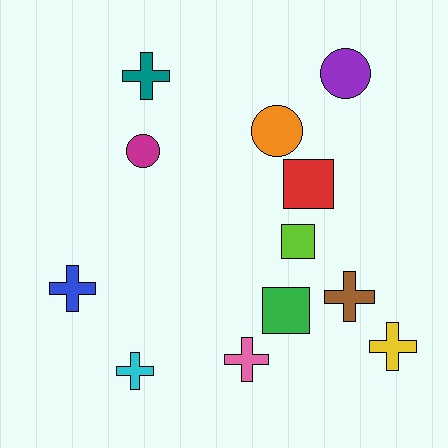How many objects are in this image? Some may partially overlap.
There are 12 objects.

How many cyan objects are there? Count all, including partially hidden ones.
There is 1 cyan object.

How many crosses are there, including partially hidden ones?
There are 6 crosses.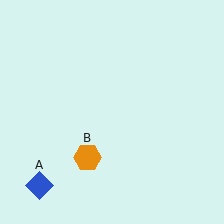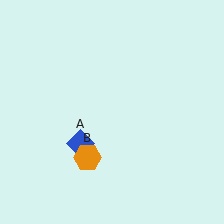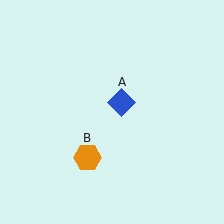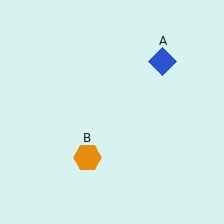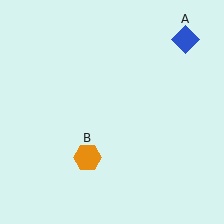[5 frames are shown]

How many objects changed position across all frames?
1 object changed position: blue diamond (object A).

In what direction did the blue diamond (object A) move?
The blue diamond (object A) moved up and to the right.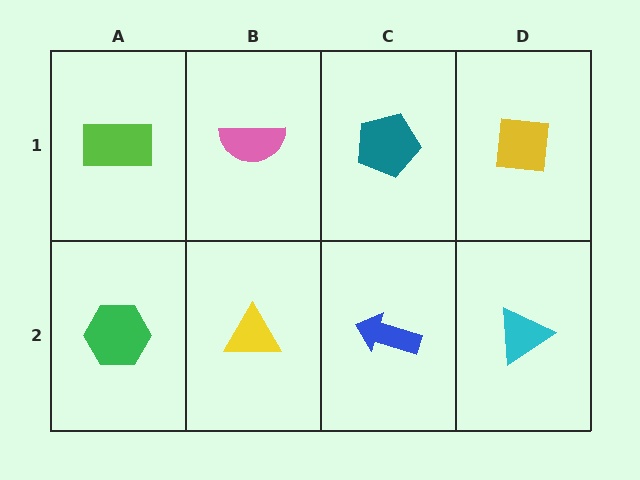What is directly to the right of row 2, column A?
A yellow triangle.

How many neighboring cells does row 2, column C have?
3.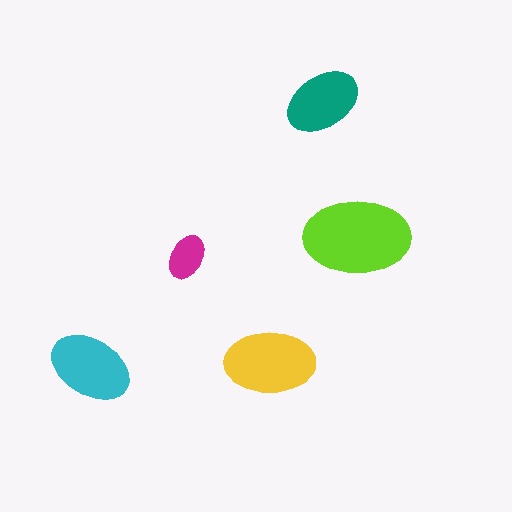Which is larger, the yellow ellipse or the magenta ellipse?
The yellow one.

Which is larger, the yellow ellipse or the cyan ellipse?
The yellow one.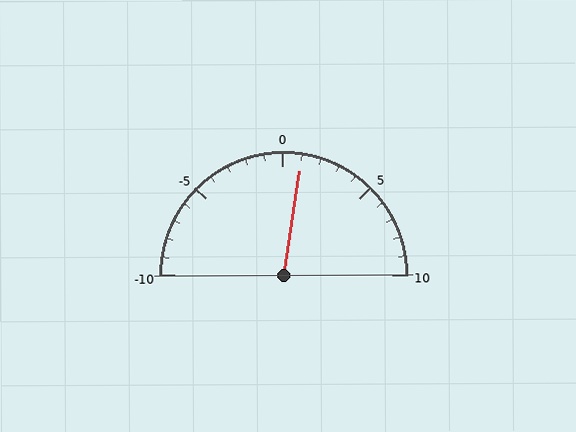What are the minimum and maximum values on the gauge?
The gauge ranges from -10 to 10.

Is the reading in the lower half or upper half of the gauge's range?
The reading is in the upper half of the range (-10 to 10).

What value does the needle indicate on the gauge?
The needle indicates approximately 1.